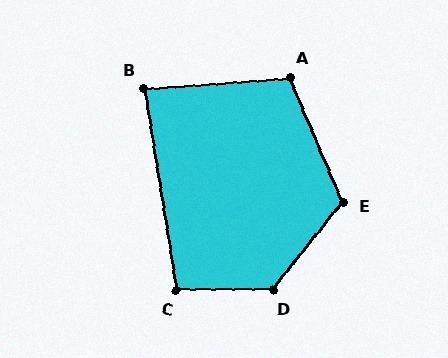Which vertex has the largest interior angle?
D, at approximately 129 degrees.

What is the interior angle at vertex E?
Approximately 119 degrees (obtuse).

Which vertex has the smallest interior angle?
B, at approximately 85 degrees.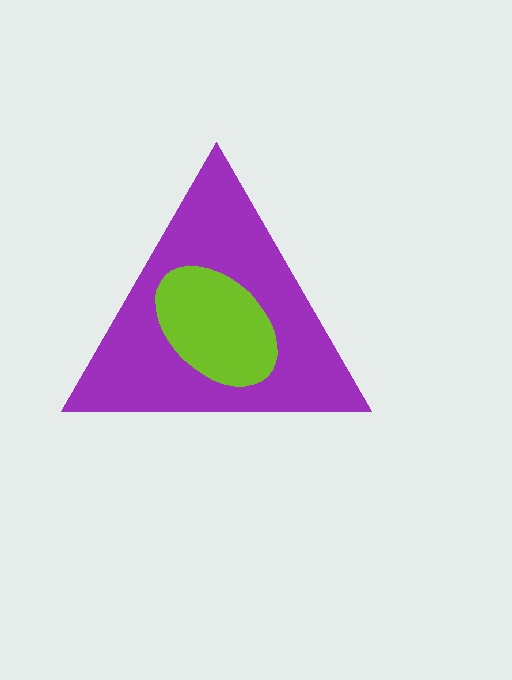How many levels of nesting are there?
2.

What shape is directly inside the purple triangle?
The lime ellipse.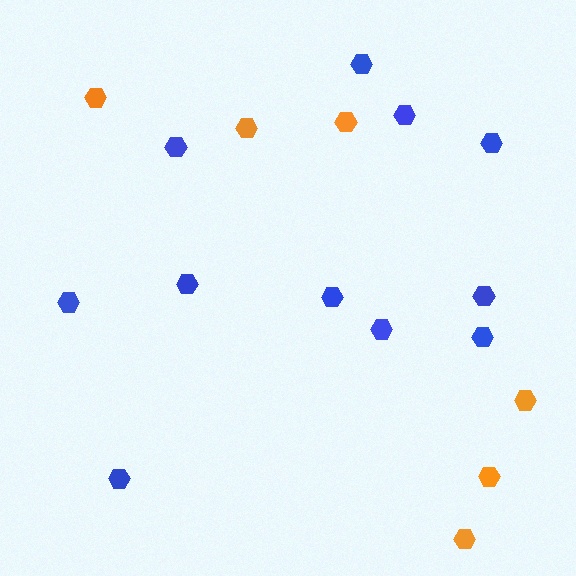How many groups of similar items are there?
There are 2 groups: one group of orange hexagons (6) and one group of blue hexagons (11).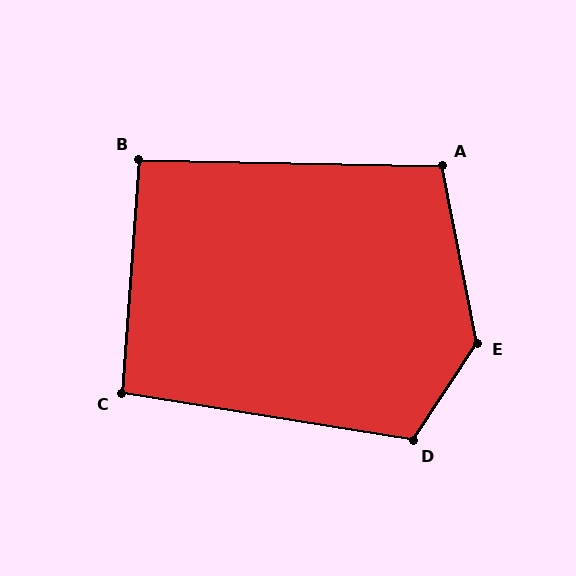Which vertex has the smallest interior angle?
B, at approximately 93 degrees.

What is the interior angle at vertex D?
Approximately 114 degrees (obtuse).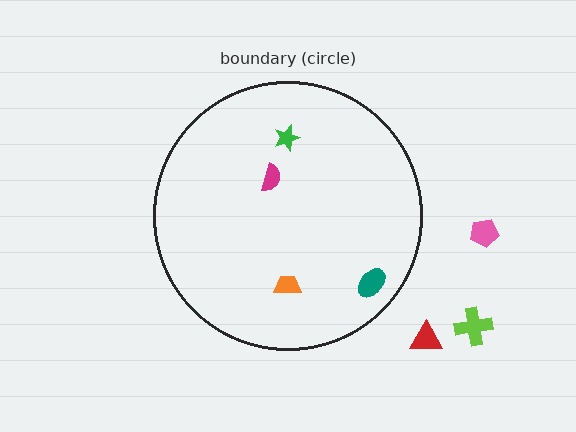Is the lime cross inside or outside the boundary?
Outside.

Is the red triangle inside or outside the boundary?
Outside.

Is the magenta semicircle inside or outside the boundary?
Inside.